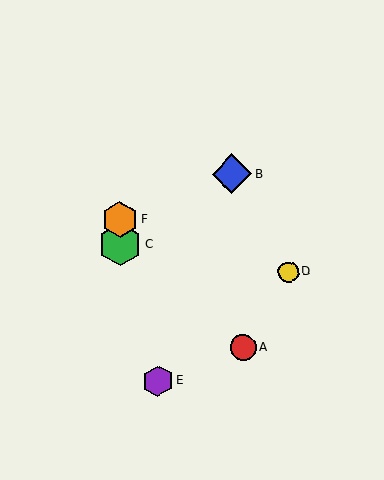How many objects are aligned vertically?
2 objects (C, F) are aligned vertically.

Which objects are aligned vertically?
Objects C, F are aligned vertically.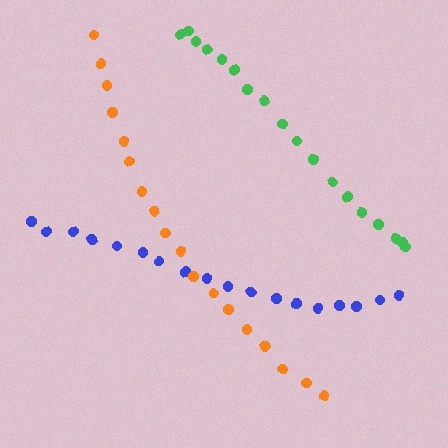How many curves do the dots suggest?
There are 3 distinct paths.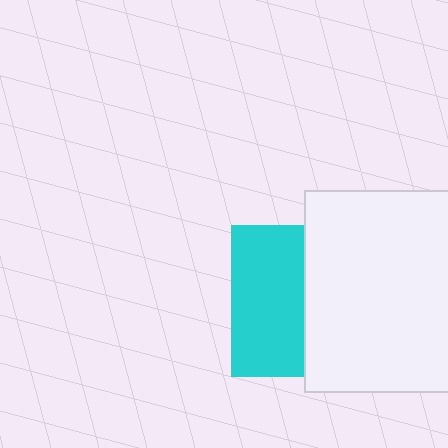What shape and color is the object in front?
The object in front is a white rectangle.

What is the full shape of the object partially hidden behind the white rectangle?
The partially hidden object is a cyan square.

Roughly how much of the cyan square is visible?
About half of it is visible (roughly 47%).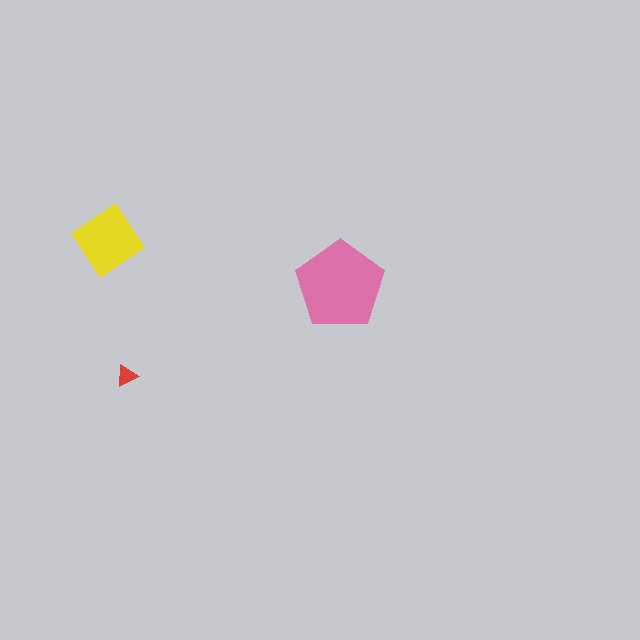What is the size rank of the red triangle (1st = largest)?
3rd.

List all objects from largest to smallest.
The pink pentagon, the yellow diamond, the red triangle.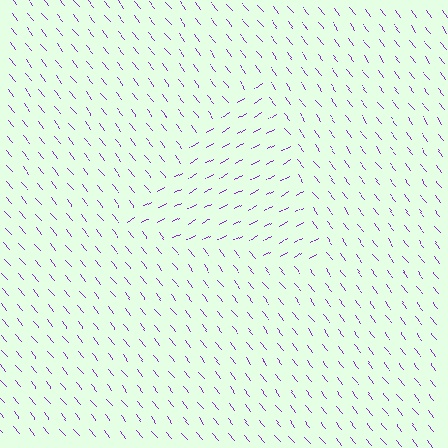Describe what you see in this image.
The image is filled with small purple line segments. A triangle region in the image has lines oriented differently from the surrounding lines, creating a visible texture boundary.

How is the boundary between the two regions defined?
The boundary is defined purely by a change in line orientation (approximately 81 degrees difference). All lines are the same color and thickness.